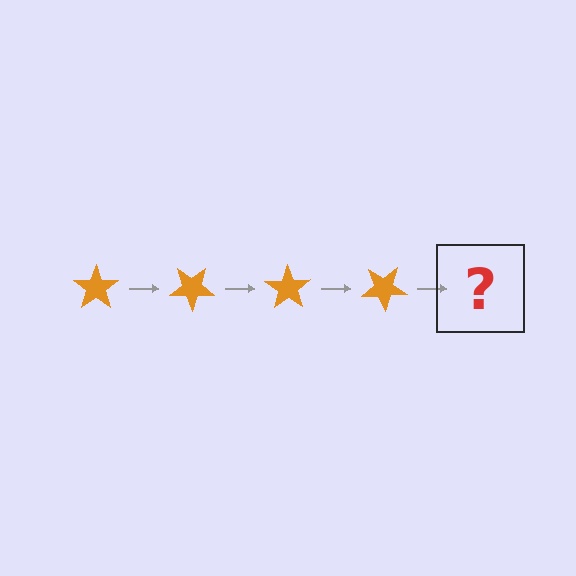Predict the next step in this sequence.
The next step is an orange star rotated 140 degrees.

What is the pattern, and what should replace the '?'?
The pattern is that the star rotates 35 degrees each step. The '?' should be an orange star rotated 140 degrees.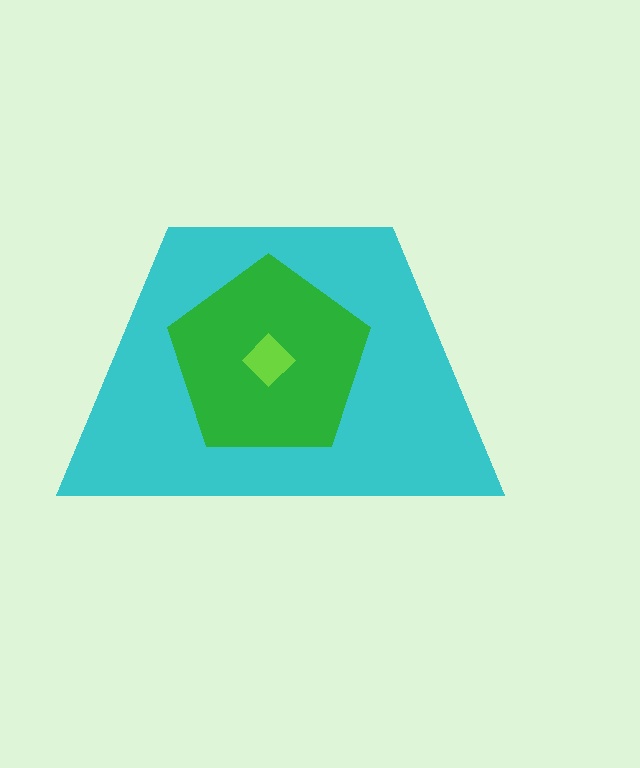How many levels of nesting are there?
3.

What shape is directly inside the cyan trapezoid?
The green pentagon.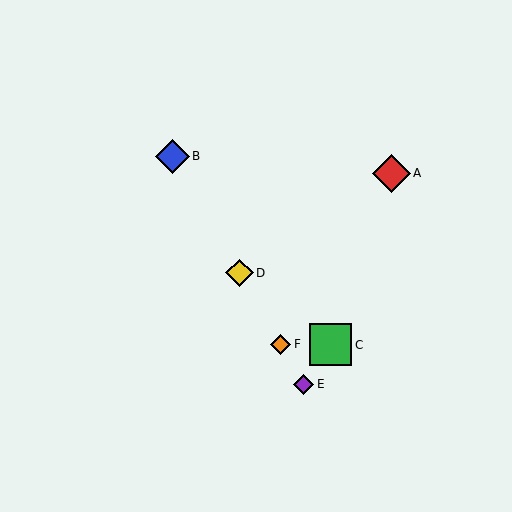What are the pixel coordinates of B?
Object B is at (172, 156).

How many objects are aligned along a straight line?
4 objects (B, D, E, F) are aligned along a straight line.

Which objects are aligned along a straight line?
Objects B, D, E, F are aligned along a straight line.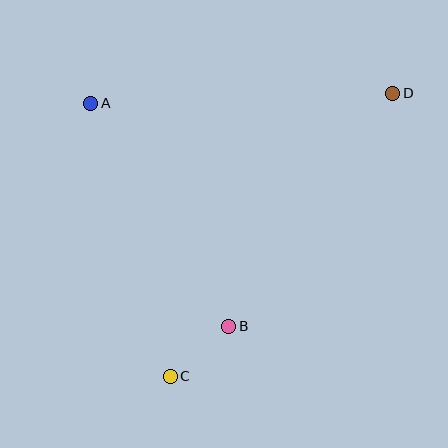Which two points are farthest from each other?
Points C and D are farthest from each other.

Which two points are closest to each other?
Points B and C are closest to each other.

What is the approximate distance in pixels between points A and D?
The distance between A and D is approximately 302 pixels.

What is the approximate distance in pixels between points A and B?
The distance between A and B is approximately 262 pixels.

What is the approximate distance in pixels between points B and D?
The distance between B and D is approximately 285 pixels.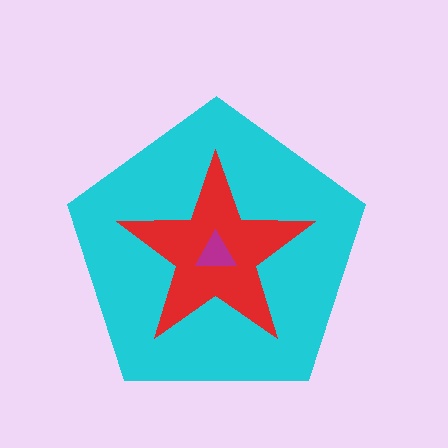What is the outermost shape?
The cyan pentagon.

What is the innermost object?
The magenta triangle.